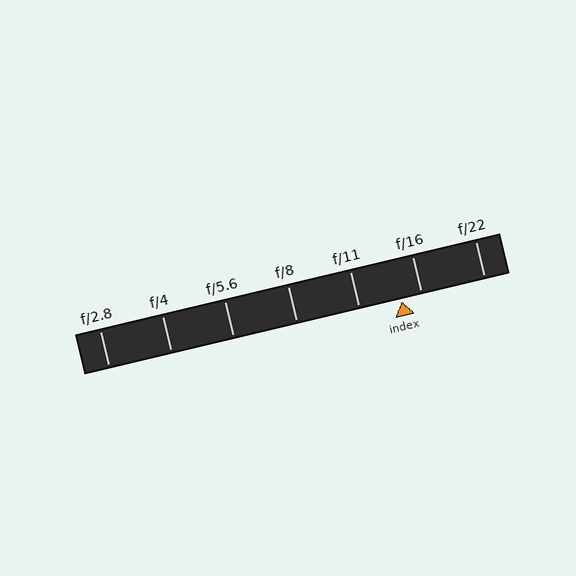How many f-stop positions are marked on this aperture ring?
There are 7 f-stop positions marked.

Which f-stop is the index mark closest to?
The index mark is closest to f/16.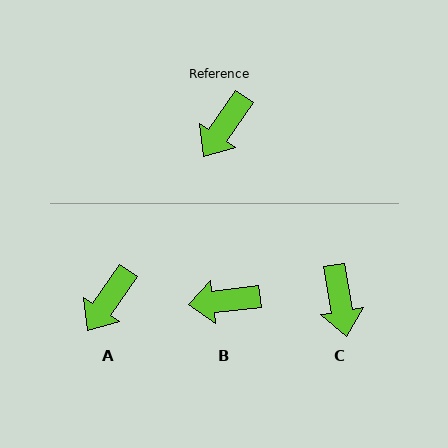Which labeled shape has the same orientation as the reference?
A.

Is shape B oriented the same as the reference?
No, it is off by about 49 degrees.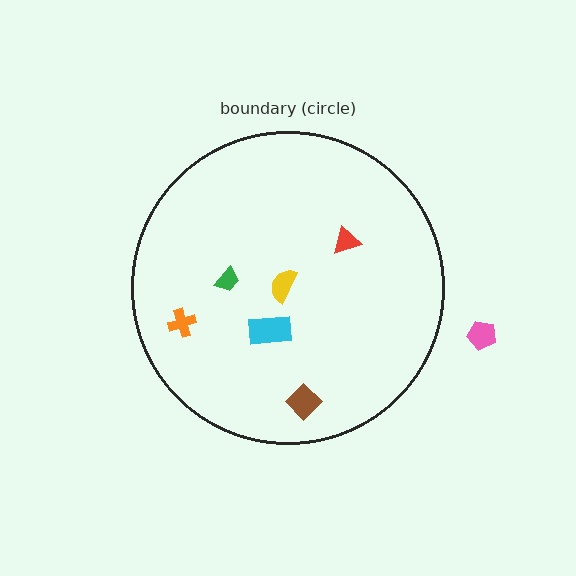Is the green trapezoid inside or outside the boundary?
Inside.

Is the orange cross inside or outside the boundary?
Inside.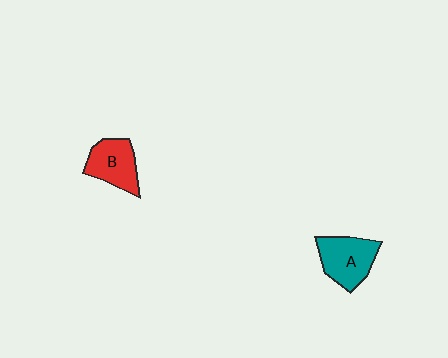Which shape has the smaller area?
Shape B (red).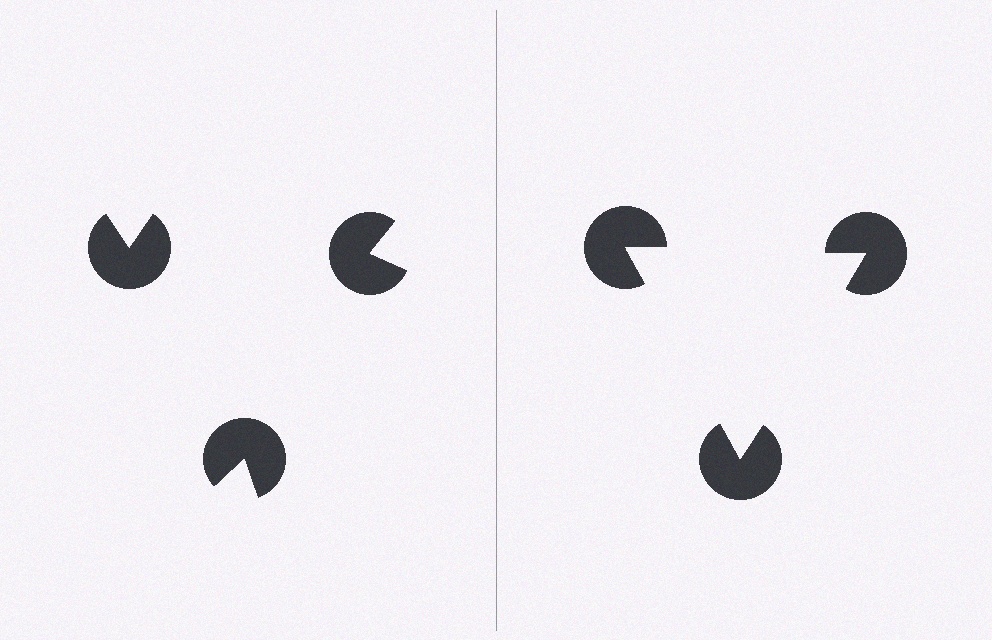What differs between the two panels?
The pac-man discs are positioned identically on both sides; only the wedge orientations differ. On the right they align to a triangle; on the left they are misaligned.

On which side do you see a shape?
An illusory triangle appears on the right side. On the left side the wedge cuts are rotated, so no coherent shape forms.